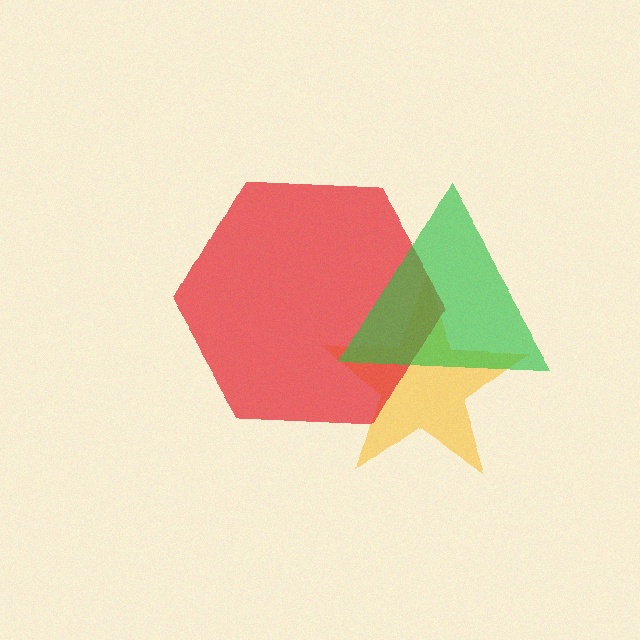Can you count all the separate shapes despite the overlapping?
Yes, there are 3 separate shapes.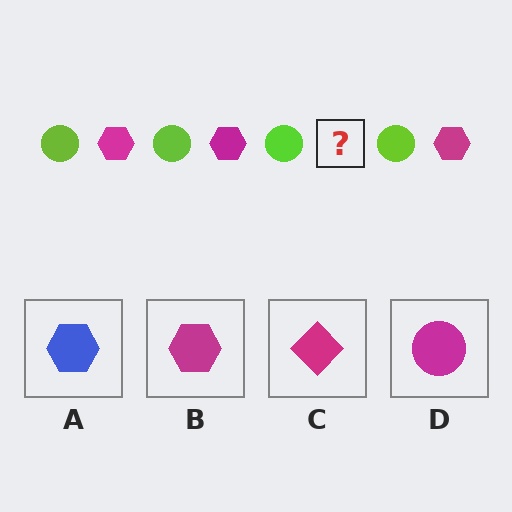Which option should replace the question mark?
Option B.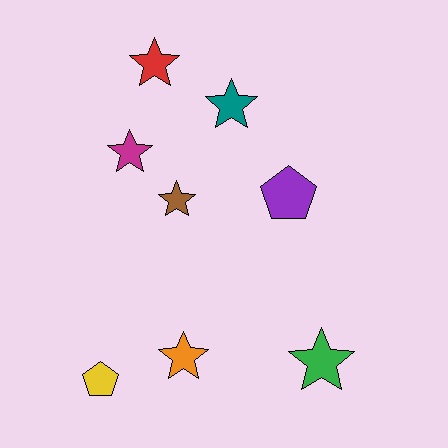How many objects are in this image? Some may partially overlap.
There are 8 objects.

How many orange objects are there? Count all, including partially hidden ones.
There is 1 orange object.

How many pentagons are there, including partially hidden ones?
There are 2 pentagons.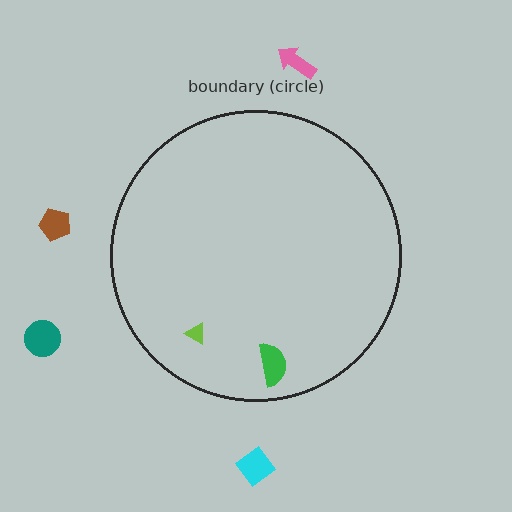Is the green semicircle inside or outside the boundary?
Inside.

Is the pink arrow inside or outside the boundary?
Outside.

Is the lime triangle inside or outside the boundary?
Inside.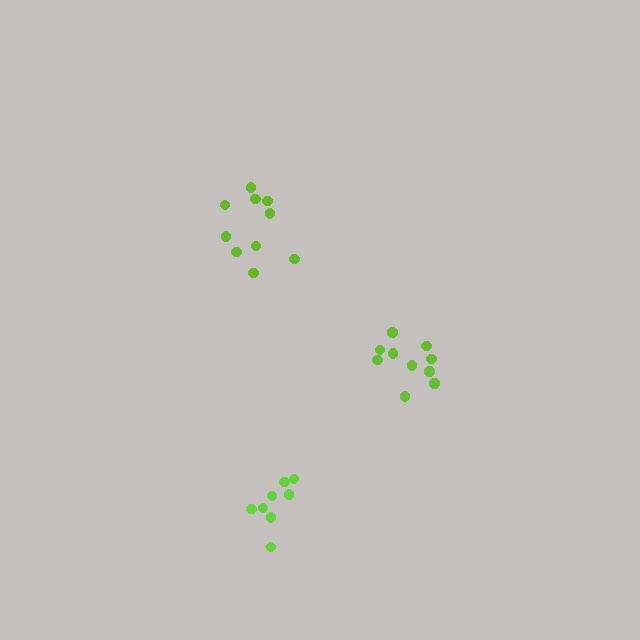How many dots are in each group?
Group 1: 10 dots, Group 2: 10 dots, Group 3: 8 dots (28 total).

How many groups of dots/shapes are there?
There are 3 groups.